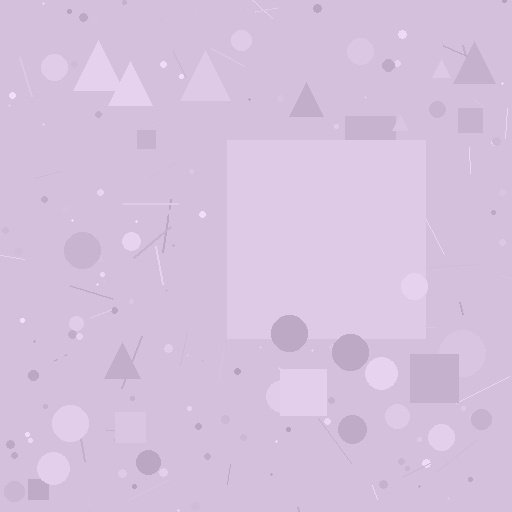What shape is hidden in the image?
A square is hidden in the image.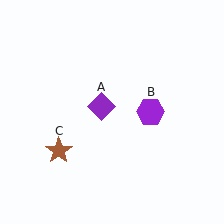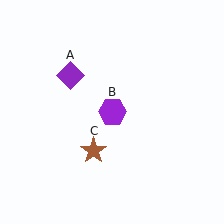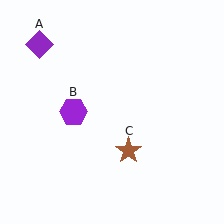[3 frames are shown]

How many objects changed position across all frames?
3 objects changed position: purple diamond (object A), purple hexagon (object B), brown star (object C).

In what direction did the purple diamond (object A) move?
The purple diamond (object A) moved up and to the left.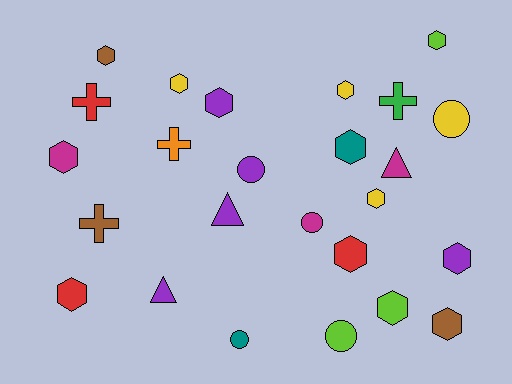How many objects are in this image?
There are 25 objects.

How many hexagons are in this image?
There are 13 hexagons.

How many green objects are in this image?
There is 1 green object.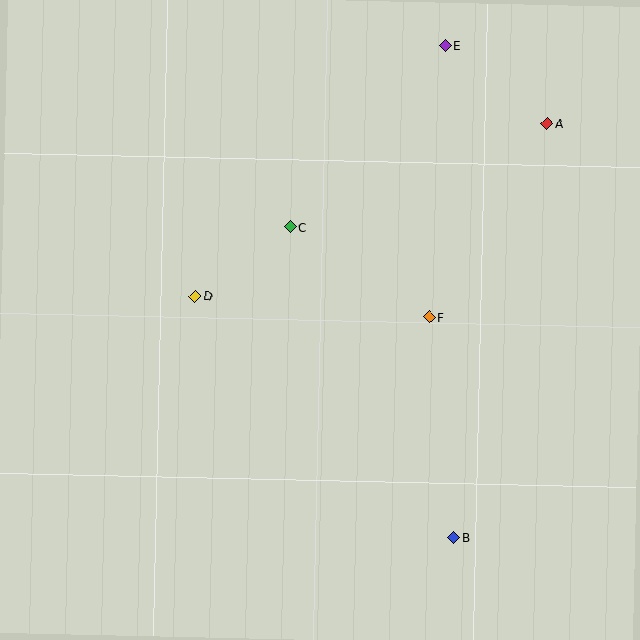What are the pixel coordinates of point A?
Point A is at (547, 124).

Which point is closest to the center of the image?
Point C at (290, 227) is closest to the center.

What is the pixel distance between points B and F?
The distance between B and F is 222 pixels.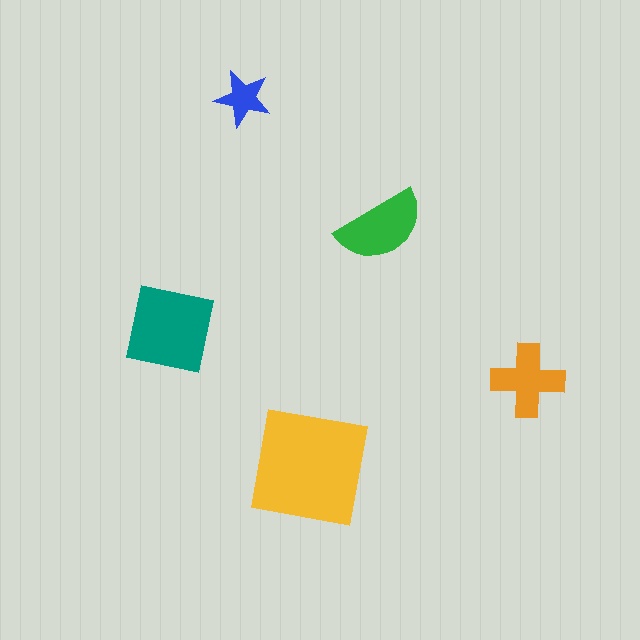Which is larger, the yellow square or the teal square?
The yellow square.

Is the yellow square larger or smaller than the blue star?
Larger.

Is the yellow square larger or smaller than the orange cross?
Larger.